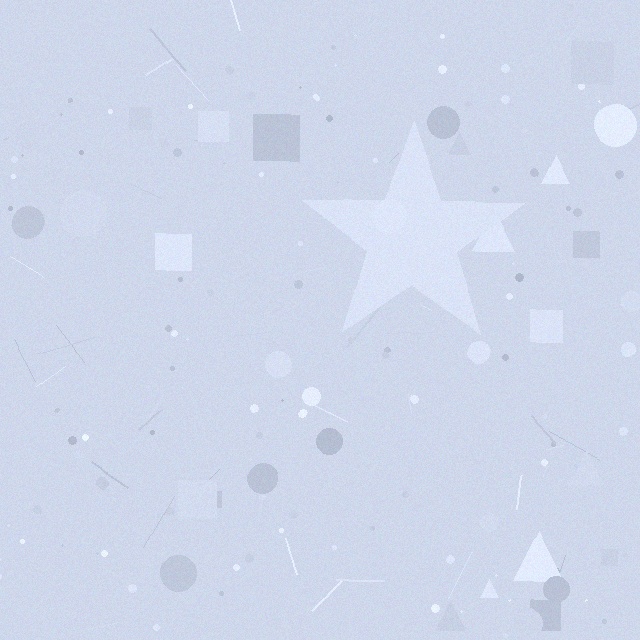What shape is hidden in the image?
A star is hidden in the image.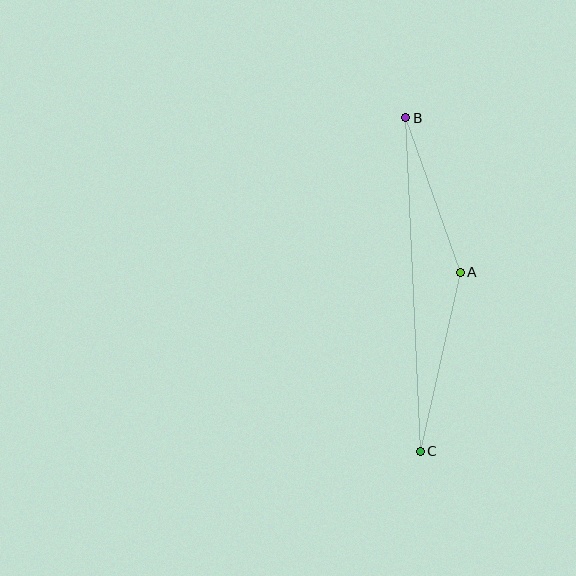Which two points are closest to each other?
Points A and B are closest to each other.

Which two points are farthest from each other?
Points B and C are farthest from each other.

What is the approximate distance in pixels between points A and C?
The distance between A and C is approximately 183 pixels.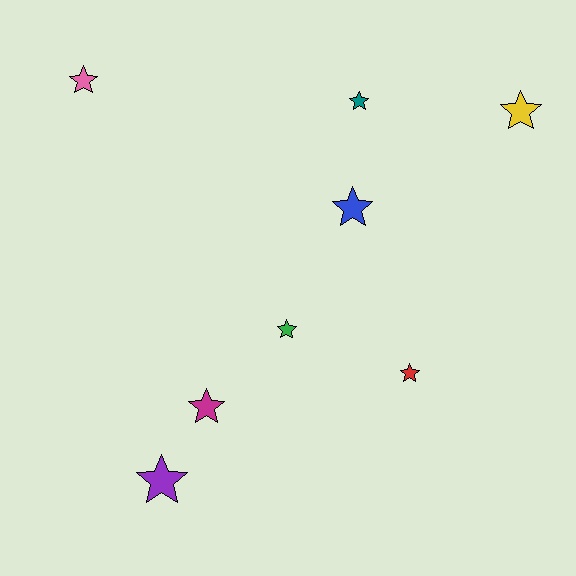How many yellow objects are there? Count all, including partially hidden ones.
There is 1 yellow object.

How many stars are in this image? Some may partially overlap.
There are 8 stars.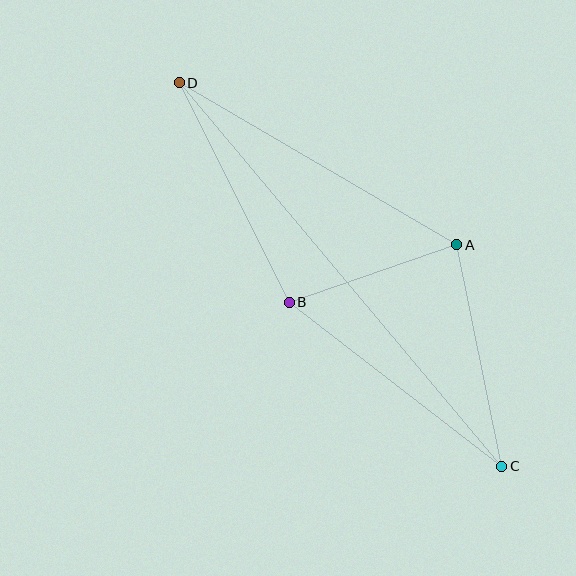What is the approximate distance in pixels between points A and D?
The distance between A and D is approximately 321 pixels.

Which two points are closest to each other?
Points A and B are closest to each other.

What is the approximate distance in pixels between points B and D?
The distance between B and D is approximately 246 pixels.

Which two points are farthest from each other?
Points C and D are farthest from each other.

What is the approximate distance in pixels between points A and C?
The distance between A and C is approximately 226 pixels.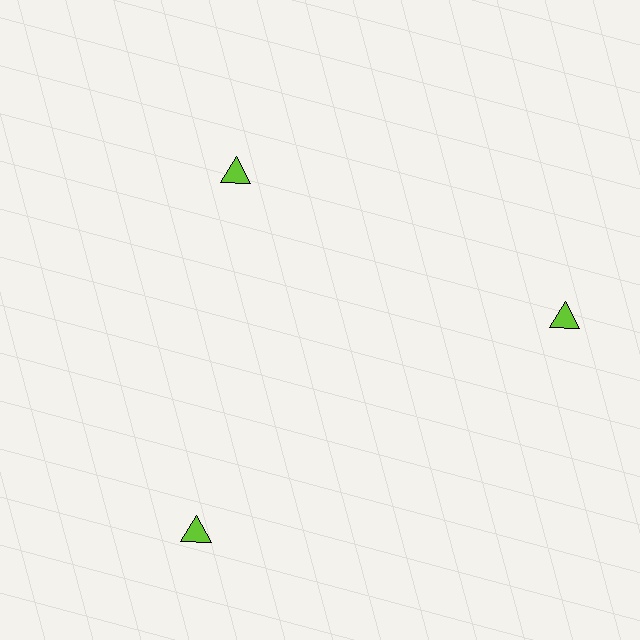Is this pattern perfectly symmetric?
No. The 3 lime triangles are arranged in a ring, but one element near the 11 o'clock position is pulled inward toward the center, breaking the 3-fold rotational symmetry.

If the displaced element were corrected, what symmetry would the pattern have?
It would have 3-fold rotational symmetry — the pattern would map onto itself every 120 degrees.